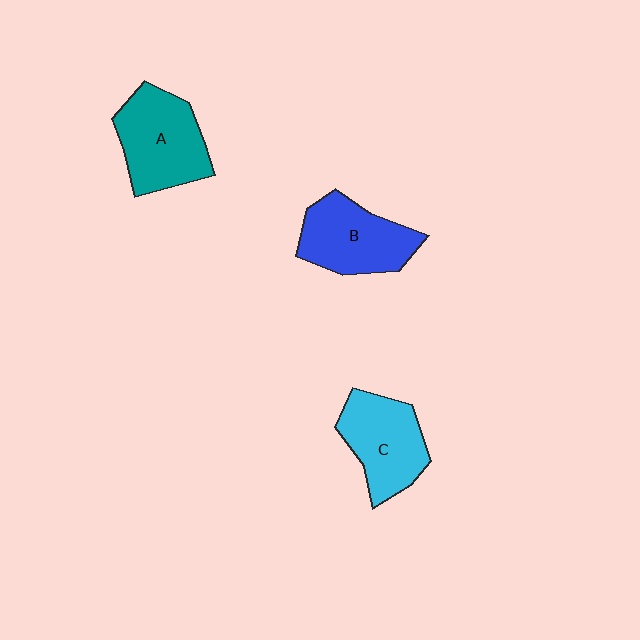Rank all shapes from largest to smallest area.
From largest to smallest: A (teal), B (blue), C (cyan).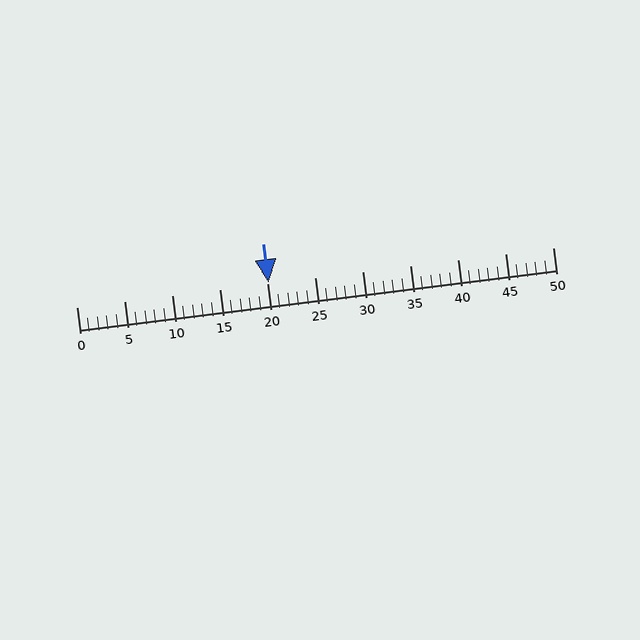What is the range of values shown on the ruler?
The ruler shows values from 0 to 50.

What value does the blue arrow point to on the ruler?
The blue arrow points to approximately 20.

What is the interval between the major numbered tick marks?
The major tick marks are spaced 5 units apart.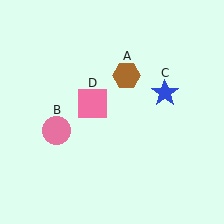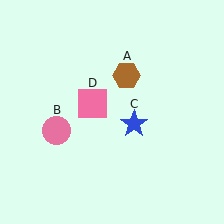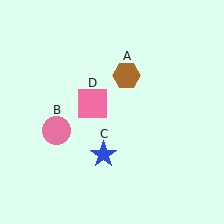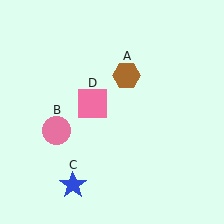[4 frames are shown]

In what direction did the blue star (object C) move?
The blue star (object C) moved down and to the left.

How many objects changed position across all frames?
1 object changed position: blue star (object C).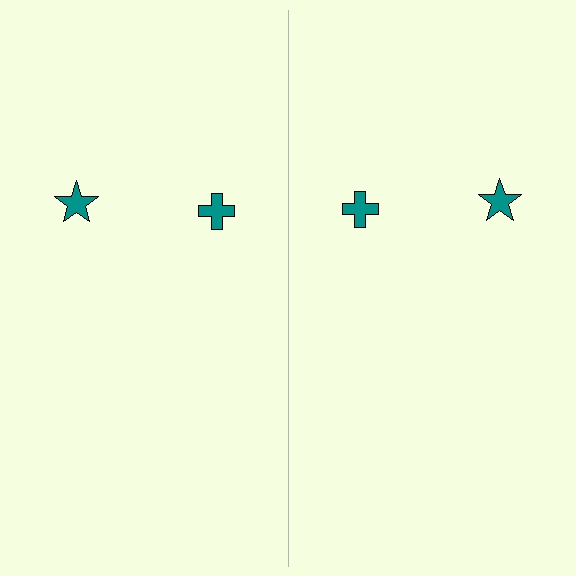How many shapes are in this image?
There are 4 shapes in this image.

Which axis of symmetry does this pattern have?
The pattern has a vertical axis of symmetry running through the center of the image.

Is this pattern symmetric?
Yes, this pattern has bilateral (reflection) symmetry.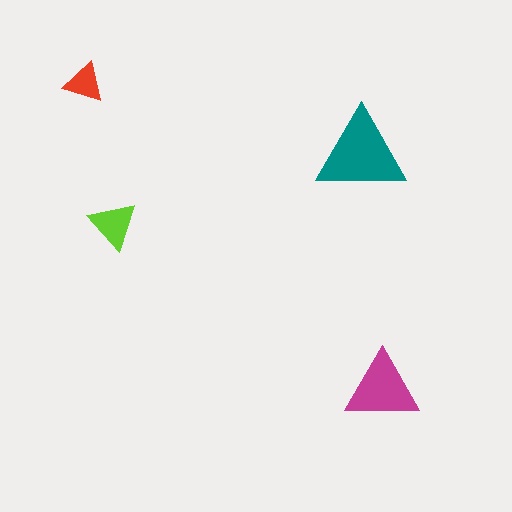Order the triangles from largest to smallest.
the teal one, the magenta one, the lime one, the red one.